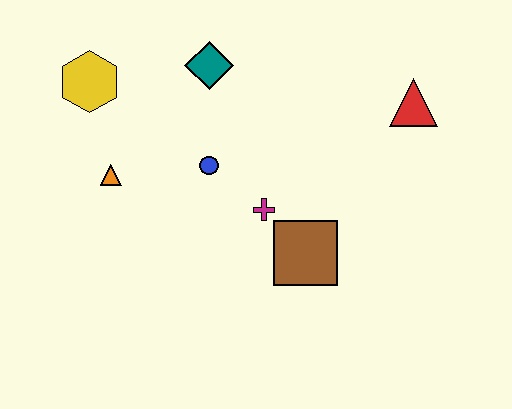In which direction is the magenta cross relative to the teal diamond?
The magenta cross is below the teal diamond.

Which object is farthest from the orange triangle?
The red triangle is farthest from the orange triangle.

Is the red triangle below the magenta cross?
No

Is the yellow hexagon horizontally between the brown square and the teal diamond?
No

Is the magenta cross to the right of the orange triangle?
Yes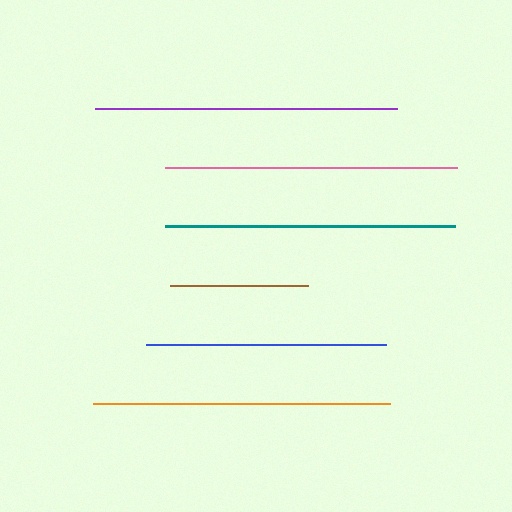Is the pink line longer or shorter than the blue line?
The pink line is longer than the blue line.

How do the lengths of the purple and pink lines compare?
The purple and pink lines are approximately the same length.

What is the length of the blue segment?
The blue segment is approximately 240 pixels long.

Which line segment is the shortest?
The brown line is the shortest at approximately 138 pixels.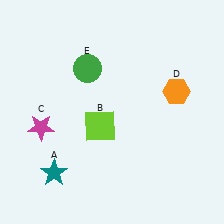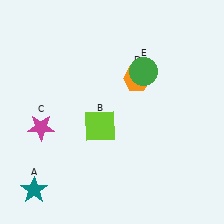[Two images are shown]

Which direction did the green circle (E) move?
The green circle (E) moved right.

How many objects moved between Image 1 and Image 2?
3 objects moved between the two images.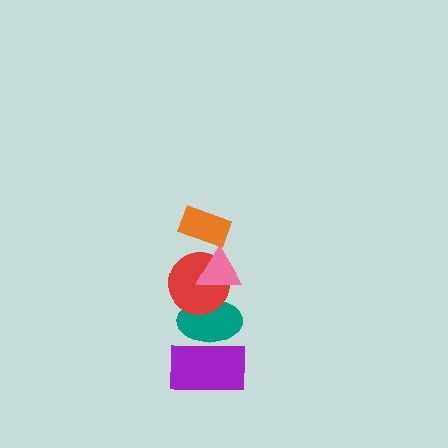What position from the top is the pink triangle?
The pink triangle is 2nd from the top.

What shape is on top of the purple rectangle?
The teal ellipse is on top of the purple rectangle.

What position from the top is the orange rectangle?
The orange rectangle is 1st from the top.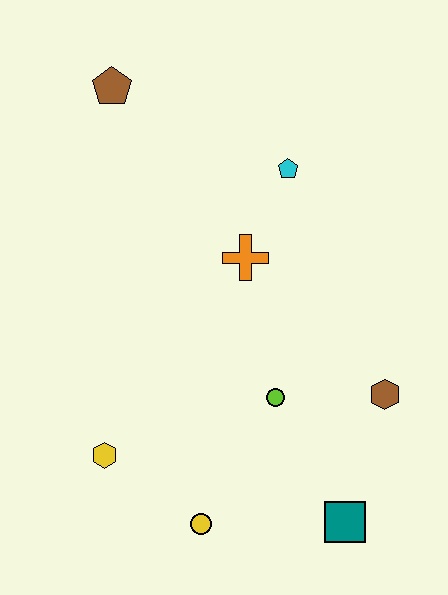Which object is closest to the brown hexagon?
The lime circle is closest to the brown hexagon.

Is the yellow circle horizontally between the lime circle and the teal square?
No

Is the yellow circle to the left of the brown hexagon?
Yes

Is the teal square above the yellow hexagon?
No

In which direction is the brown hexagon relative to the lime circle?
The brown hexagon is to the right of the lime circle.